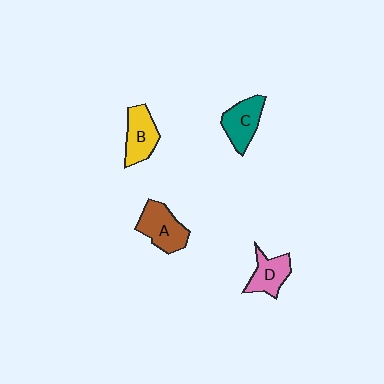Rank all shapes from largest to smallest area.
From largest to smallest: A (brown), C (teal), B (yellow), D (pink).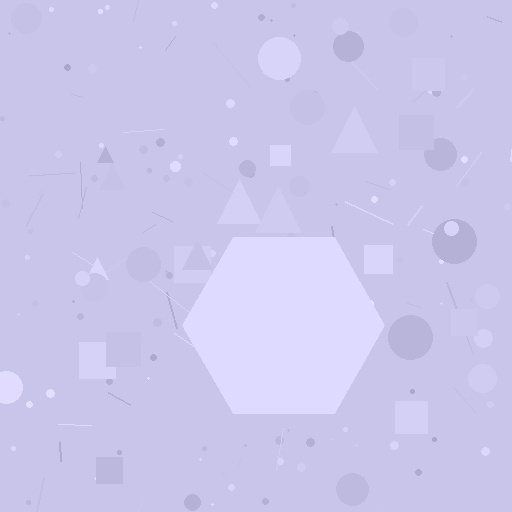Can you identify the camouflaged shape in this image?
The camouflaged shape is a hexagon.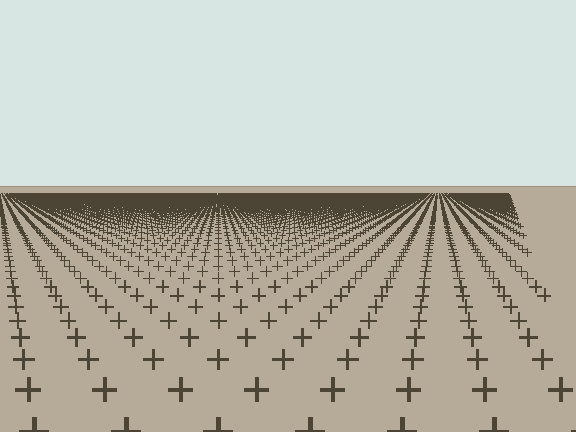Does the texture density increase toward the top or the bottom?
Density increases toward the top.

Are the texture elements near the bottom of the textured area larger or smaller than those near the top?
Larger. Near the bottom, elements are closer to the viewer and appear at a bigger on-screen size.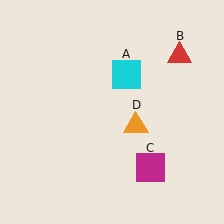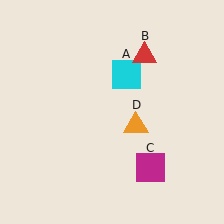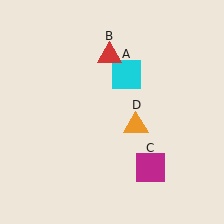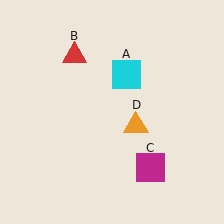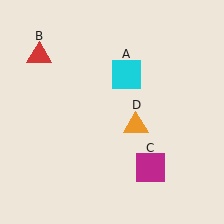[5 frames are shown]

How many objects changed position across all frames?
1 object changed position: red triangle (object B).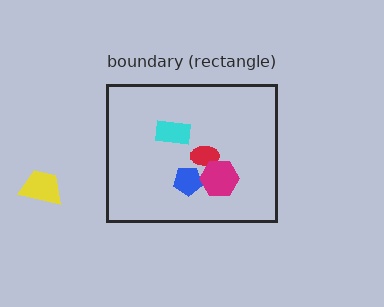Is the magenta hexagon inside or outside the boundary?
Inside.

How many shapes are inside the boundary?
4 inside, 1 outside.